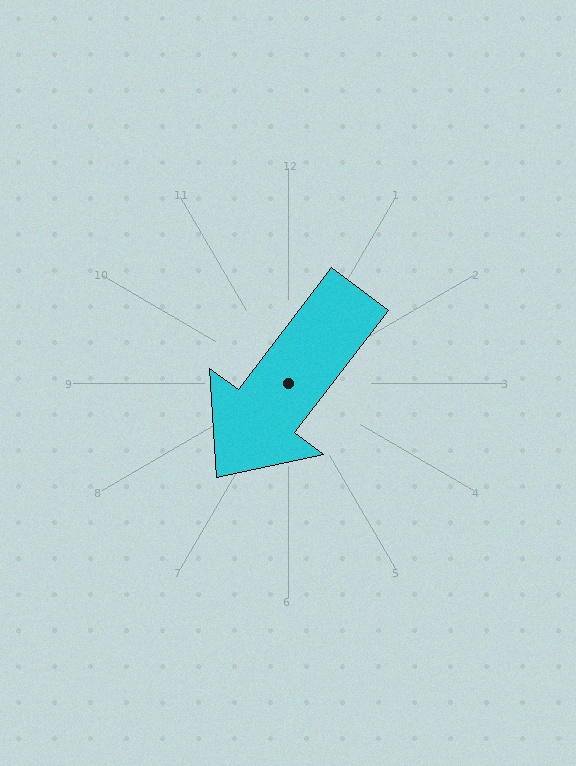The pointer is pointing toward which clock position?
Roughly 7 o'clock.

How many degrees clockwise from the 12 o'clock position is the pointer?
Approximately 217 degrees.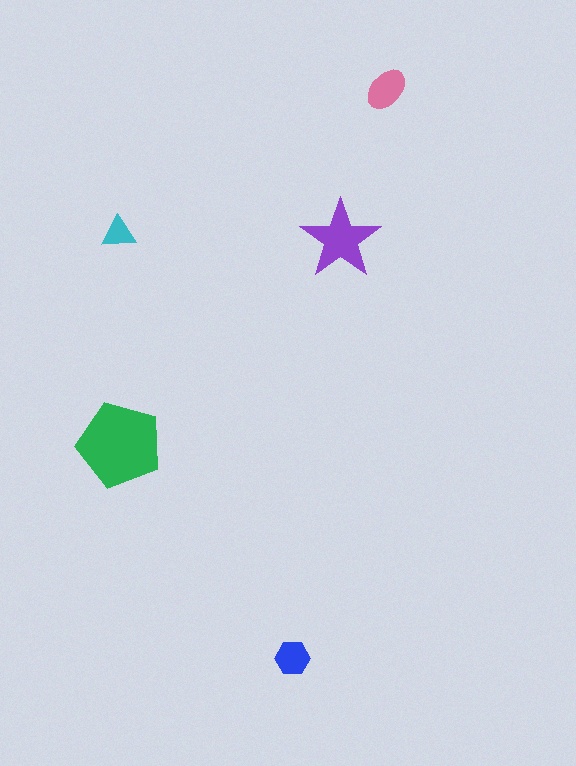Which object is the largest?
The green pentagon.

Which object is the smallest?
The cyan triangle.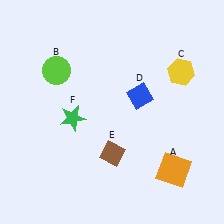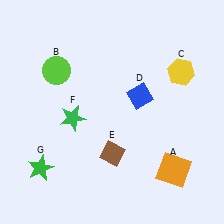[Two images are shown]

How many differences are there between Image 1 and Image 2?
There is 1 difference between the two images.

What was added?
A green star (G) was added in Image 2.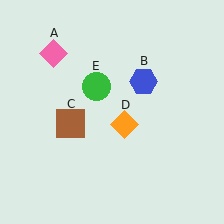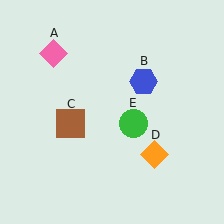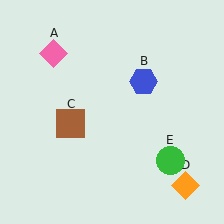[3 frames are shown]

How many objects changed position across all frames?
2 objects changed position: orange diamond (object D), green circle (object E).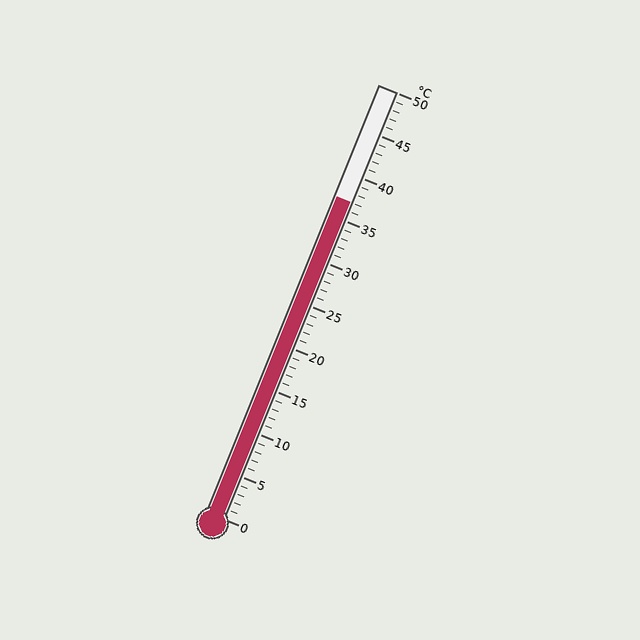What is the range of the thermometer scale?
The thermometer scale ranges from 0°C to 50°C.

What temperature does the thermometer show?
The thermometer shows approximately 37°C.